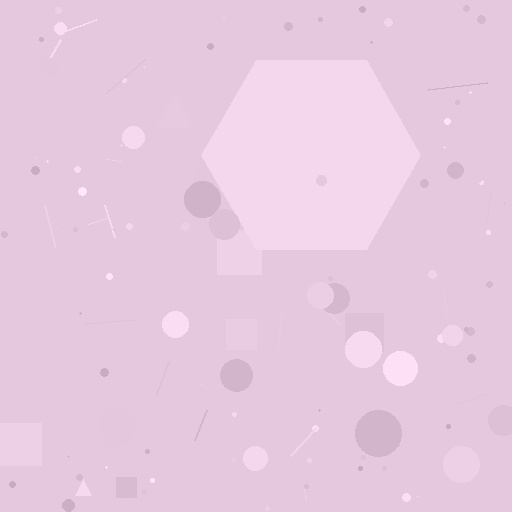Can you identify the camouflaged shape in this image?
The camouflaged shape is a hexagon.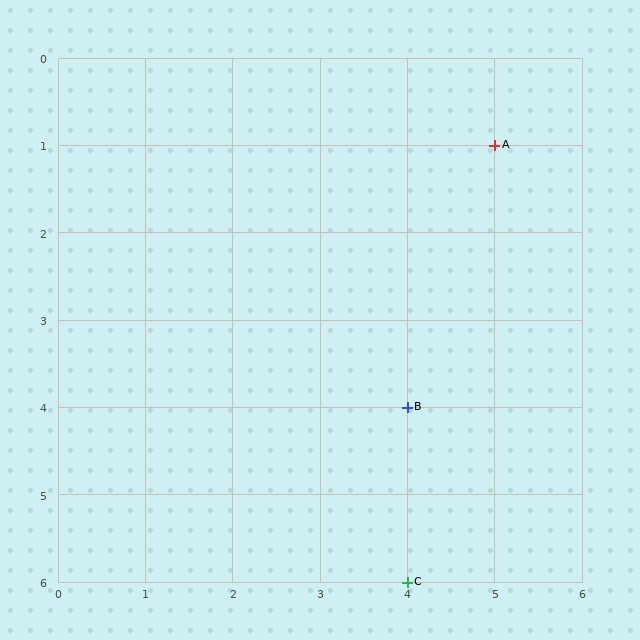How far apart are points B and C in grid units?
Points B and C are 2 rows apart.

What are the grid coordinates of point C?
Point C is at grid coordinates (4, 6).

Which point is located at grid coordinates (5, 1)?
Point A is at (5, 1).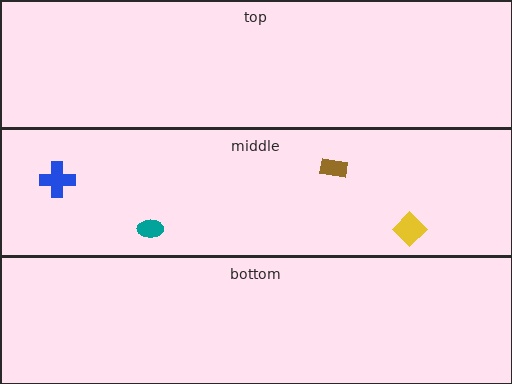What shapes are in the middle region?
The teal ellipse, the yellow diamond, the blue cross, the brown rectangle.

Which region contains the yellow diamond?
The middle region.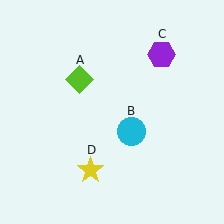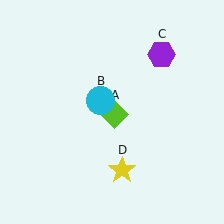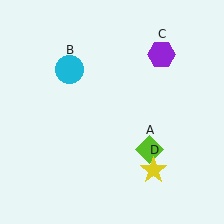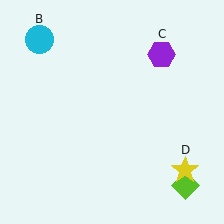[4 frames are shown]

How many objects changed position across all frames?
3 objects changed position: lime diamond (object A), cyan circle (object B), yellow star (object D).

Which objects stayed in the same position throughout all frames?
Purple hexagon (object C) remained stationary.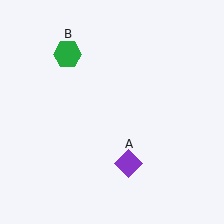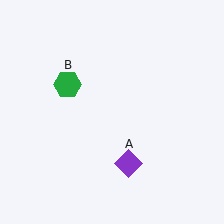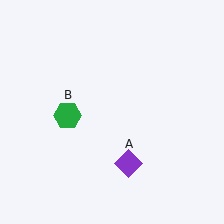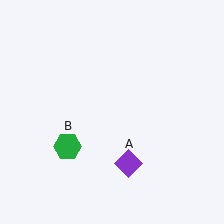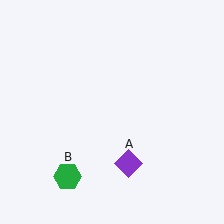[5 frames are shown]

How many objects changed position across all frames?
1 object changed position: green hexagon (object B).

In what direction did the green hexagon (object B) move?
The green hexagon (object B) moved down.